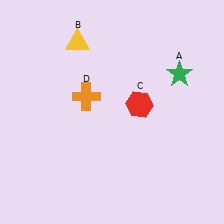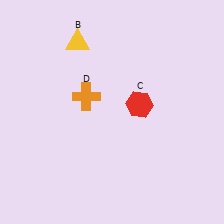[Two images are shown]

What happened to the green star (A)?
The green star (A) was removed in Image 2. It was in the top-right area of Image 1.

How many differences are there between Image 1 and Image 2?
There is 1 difference between the two images.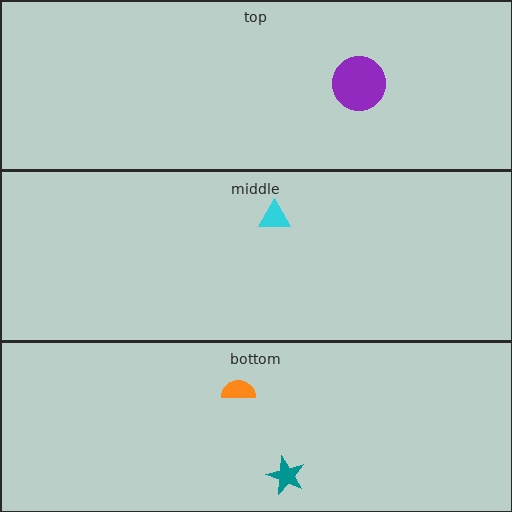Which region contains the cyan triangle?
The middle region.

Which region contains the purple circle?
The top region.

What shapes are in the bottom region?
The teal star, the orange semicircle.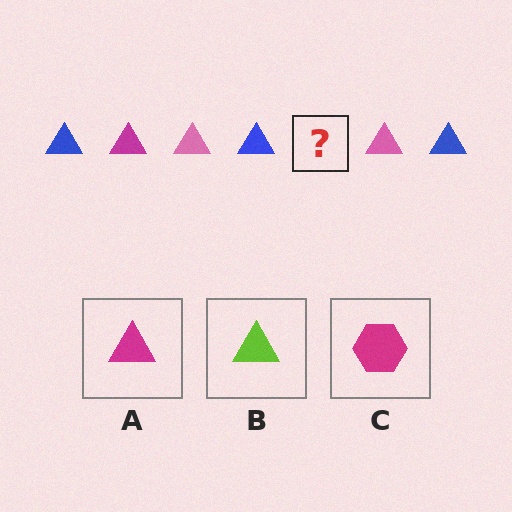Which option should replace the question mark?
Option A.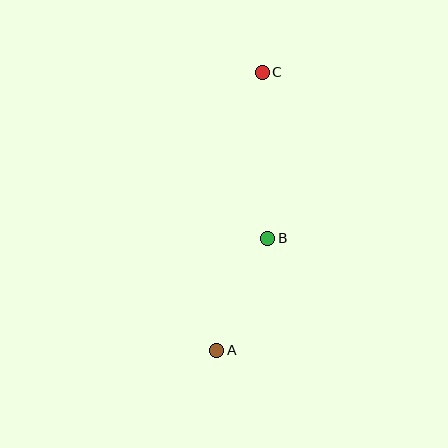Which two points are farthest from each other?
Points A and C are farthest from each other.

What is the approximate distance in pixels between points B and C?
The distance between B and C is approximately 166 pixels.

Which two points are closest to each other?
Points A and B are closest to each other.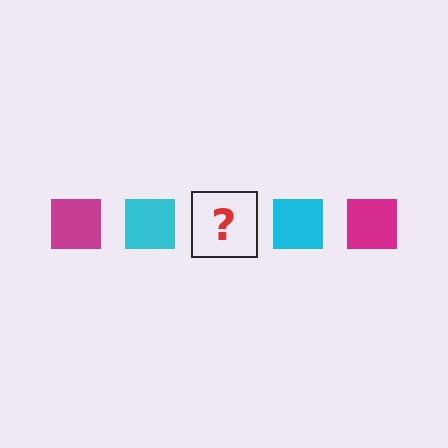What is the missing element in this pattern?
The missing element is a magenta square.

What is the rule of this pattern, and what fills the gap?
The rule is that the pattern cycles through magenta, cyan squares. The gap should be filled with a magenta square.